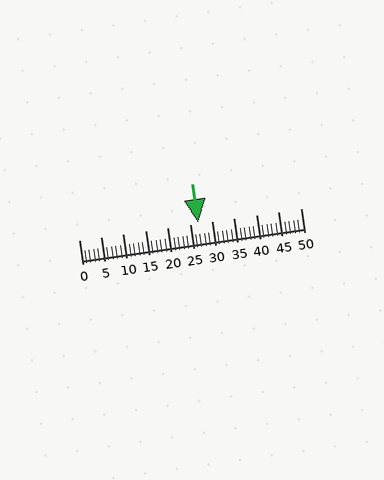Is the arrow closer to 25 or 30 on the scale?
The arrow is closer to 25.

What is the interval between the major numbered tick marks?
The major tick marks are spaced 5 units apart.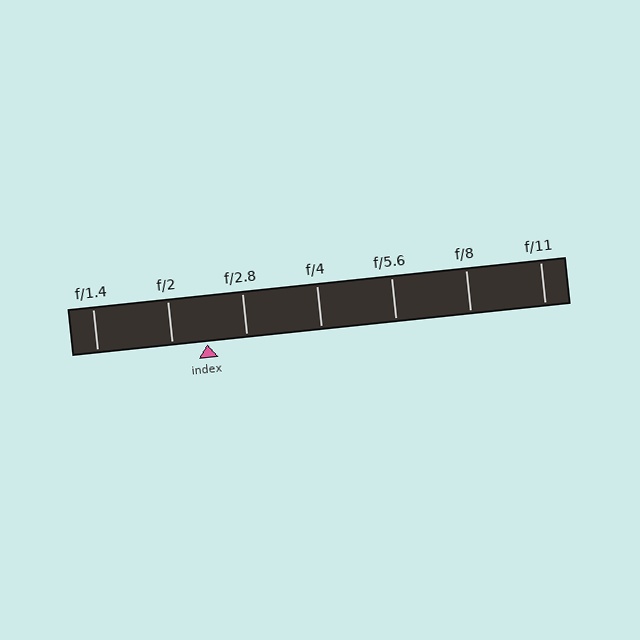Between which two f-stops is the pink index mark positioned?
The index mark is between f/2 and f/2.8.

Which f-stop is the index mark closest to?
The index mark is closest to f/2.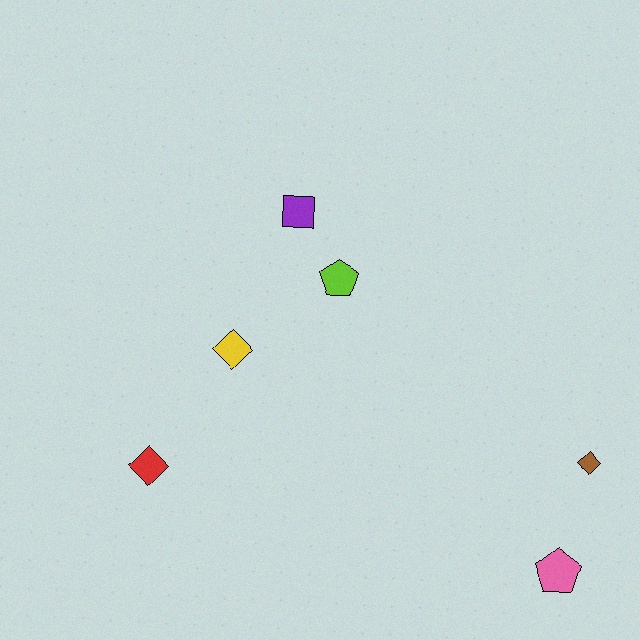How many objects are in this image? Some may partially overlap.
There are 6 objects.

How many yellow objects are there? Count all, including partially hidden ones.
There is 1 yellow object.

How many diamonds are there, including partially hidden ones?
There are 3 diamonds.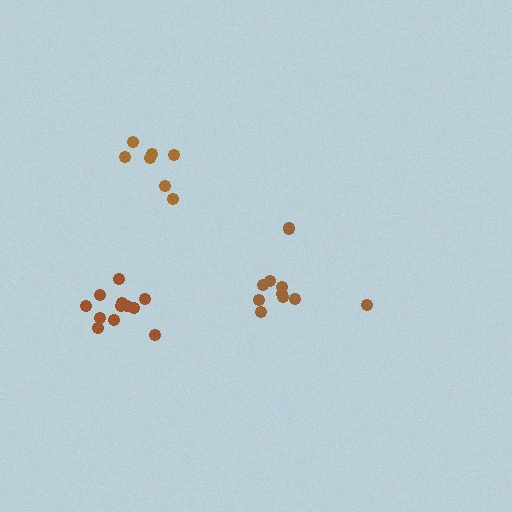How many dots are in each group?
Group 1: 10 dots, Group 2: 7 dots, Group 3: 12 dots (29 total).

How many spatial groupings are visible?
There are 3 spatial groupings.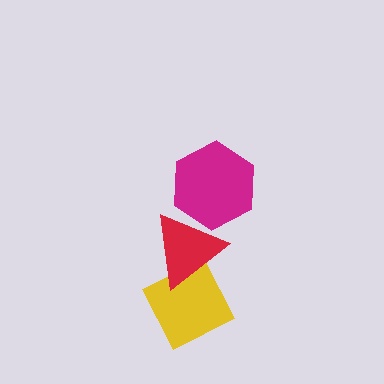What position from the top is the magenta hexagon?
The magenta hexagon is 1st from the top.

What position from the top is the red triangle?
The red triangle is 2nd from the top.